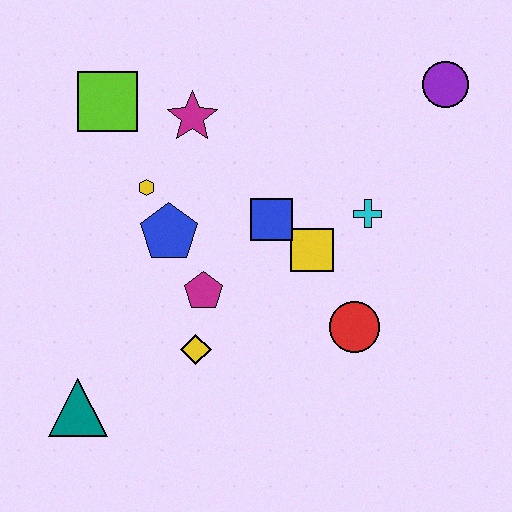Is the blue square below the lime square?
Yes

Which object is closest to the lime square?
The magenta star is closest to the lime square.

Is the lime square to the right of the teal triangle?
Yes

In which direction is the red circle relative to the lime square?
The red circle is to the right of the lime square.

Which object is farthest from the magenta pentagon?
The purple circle is farthest from the magenta pentagon.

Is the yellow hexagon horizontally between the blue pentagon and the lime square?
Yes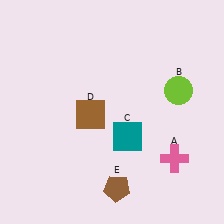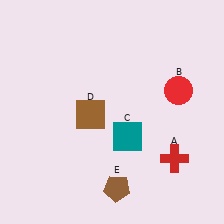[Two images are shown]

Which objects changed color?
A changed from pink to red. B changed from lime to red.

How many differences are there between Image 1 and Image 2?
There are 2 differences between the two images.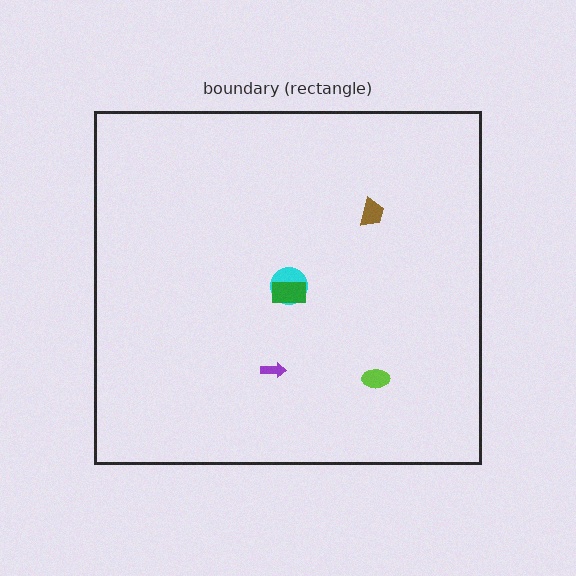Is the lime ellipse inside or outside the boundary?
Inside.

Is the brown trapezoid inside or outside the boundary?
Inside.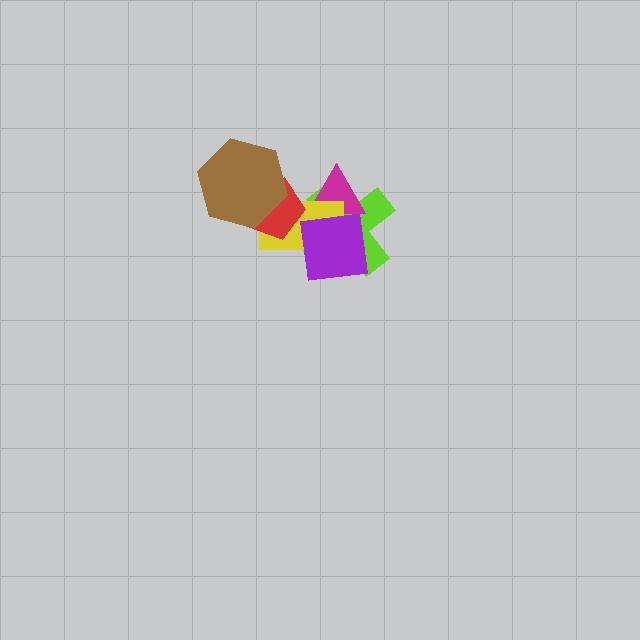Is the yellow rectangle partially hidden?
Yes, it is partially covered by another shape.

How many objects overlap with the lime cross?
3 objects overlap with the lime cross.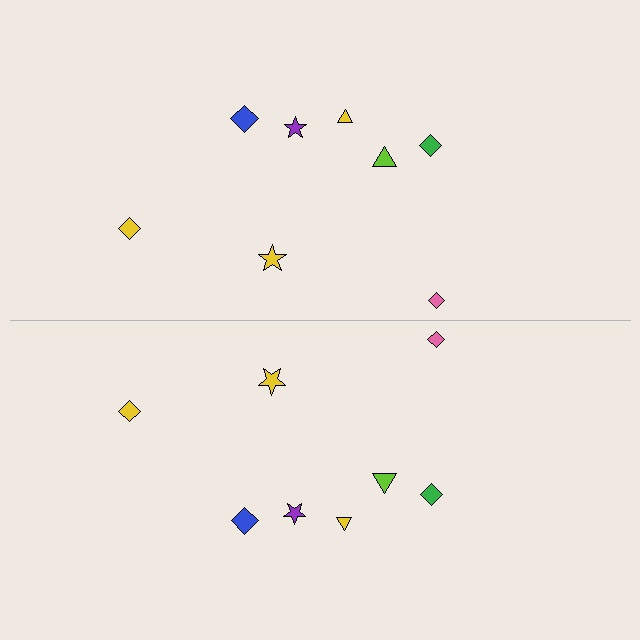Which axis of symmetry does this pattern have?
The pattern has a horizontal axis of symmetry running through the center of the image.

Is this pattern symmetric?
Yes, this pattern has bilateral (reflection) symmetry.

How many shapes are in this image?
There are 16 shapes in this image.